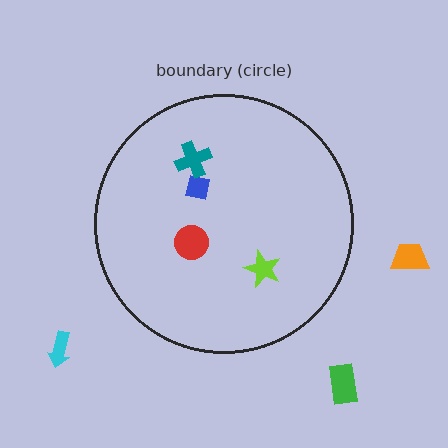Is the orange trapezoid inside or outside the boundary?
Outside.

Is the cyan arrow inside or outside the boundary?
Outside.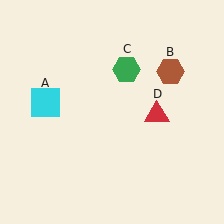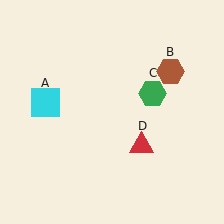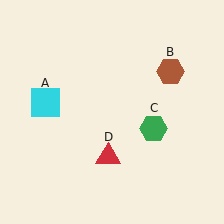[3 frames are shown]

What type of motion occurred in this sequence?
The green hexagon (object C), red triangle (object D) rotated clockwise around the center of the scene.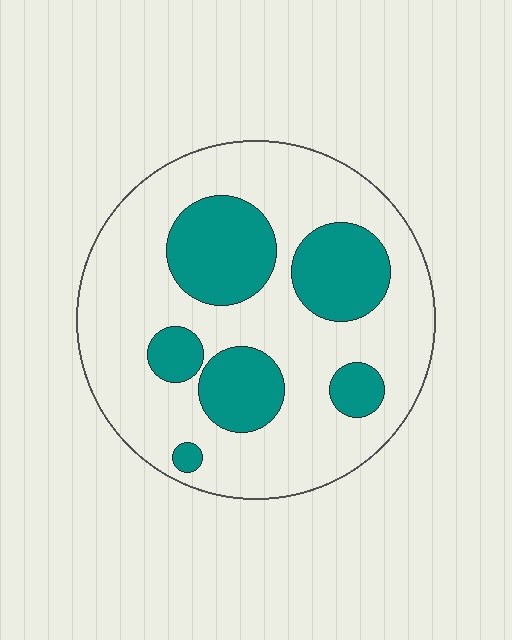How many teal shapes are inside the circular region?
6.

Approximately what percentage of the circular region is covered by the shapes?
Approximately 30%.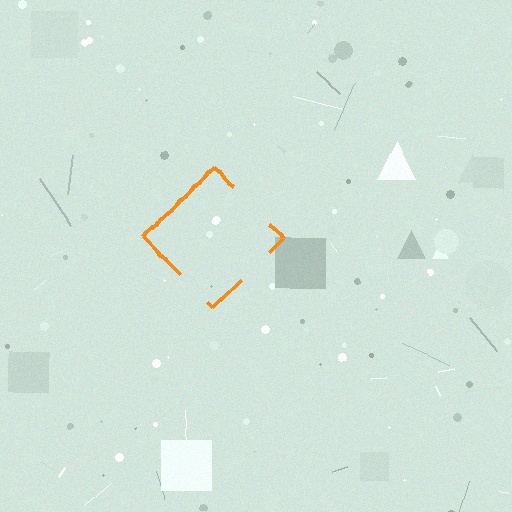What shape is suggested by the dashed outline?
The dashed outline suggests a diamond.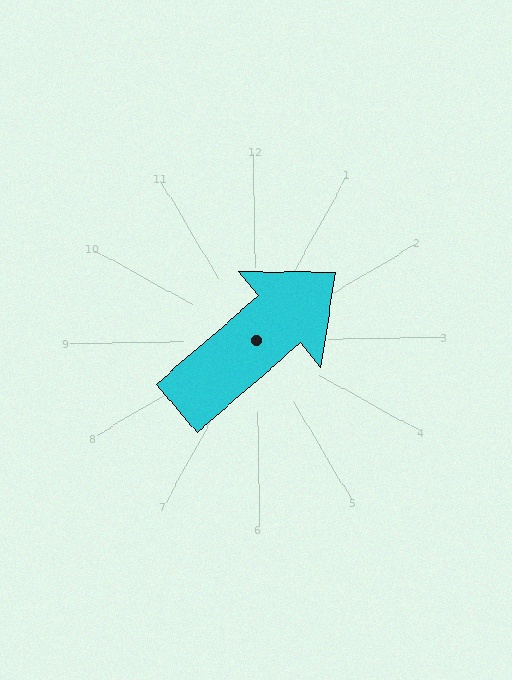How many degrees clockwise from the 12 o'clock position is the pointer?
Approximately 50 degrees.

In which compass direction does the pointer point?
Northeast.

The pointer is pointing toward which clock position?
Roughly 2 o'clock.